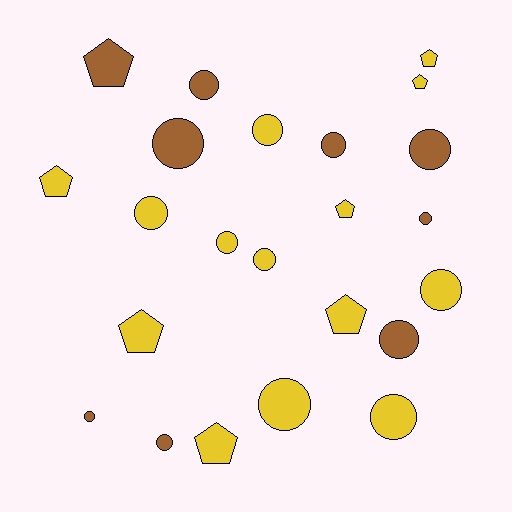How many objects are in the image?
There are 23 objects.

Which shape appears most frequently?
Circle, with 15 objects.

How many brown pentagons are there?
There is 1 brown pentagon.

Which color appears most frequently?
Yellow, with 14 objects.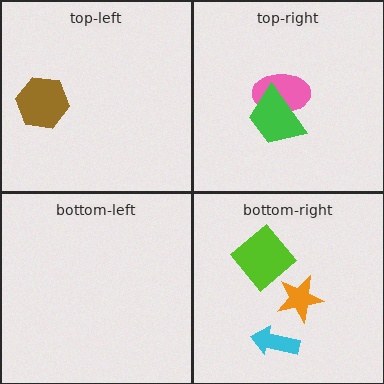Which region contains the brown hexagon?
The top-left region.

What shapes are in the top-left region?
The brown hexagon.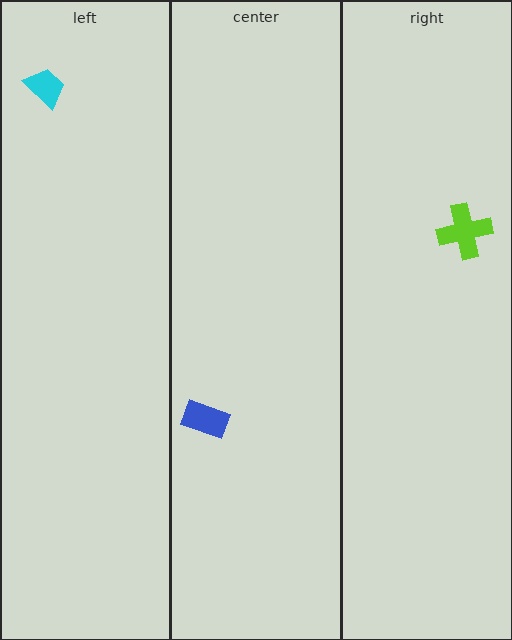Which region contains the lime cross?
The right region.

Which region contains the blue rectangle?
The center region.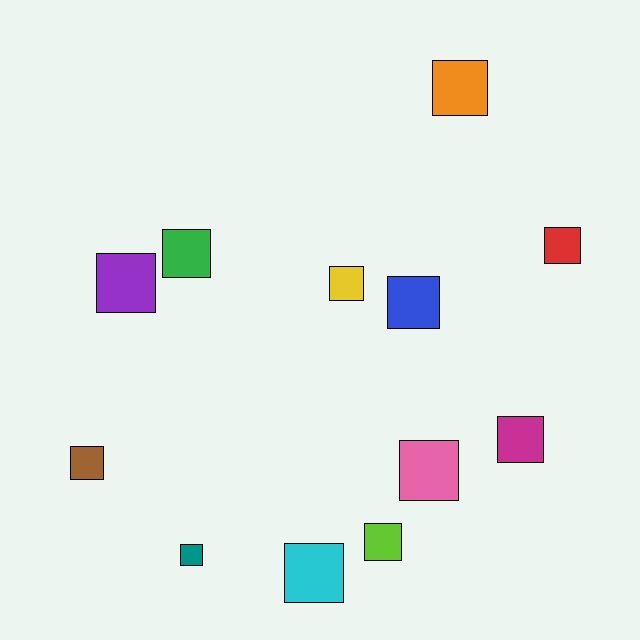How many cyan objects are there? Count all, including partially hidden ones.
There is 1 cyan object.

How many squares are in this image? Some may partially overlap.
There are 12 squares.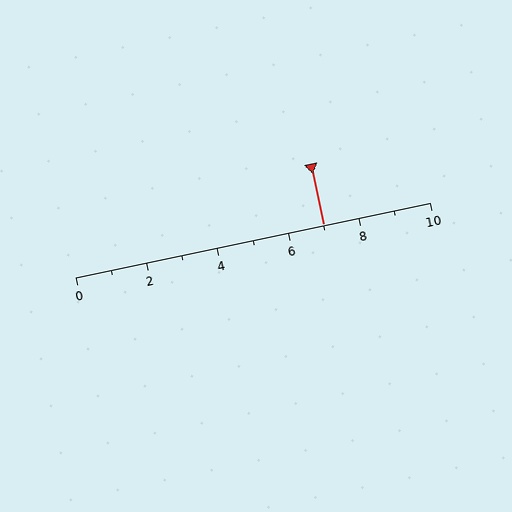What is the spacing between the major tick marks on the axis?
The major ticks are spaced 2 apart.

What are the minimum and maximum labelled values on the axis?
The axis runs from 0 to 10.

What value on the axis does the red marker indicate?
The marker indicates approximately 7.